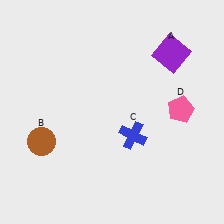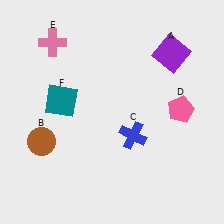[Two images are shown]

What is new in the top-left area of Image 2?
A pink cross (E) was added in the top-left area of Image 2.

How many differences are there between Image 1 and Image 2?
There are 2 differences between the two images.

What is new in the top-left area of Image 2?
A teal square (F) was added in the top-left area of Image 2.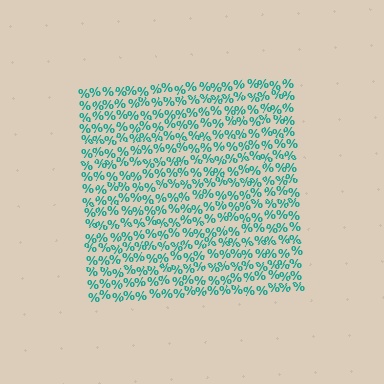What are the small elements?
The small elements are percent signs.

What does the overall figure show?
The overall figure shows a square.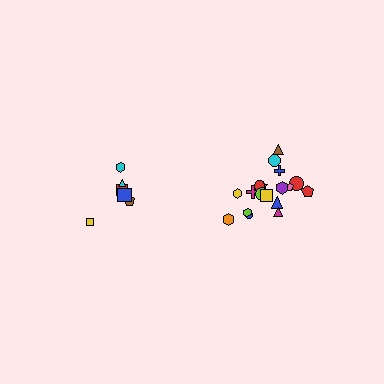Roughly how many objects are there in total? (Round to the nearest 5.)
Roughly 25 objects in total.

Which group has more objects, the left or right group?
The right group.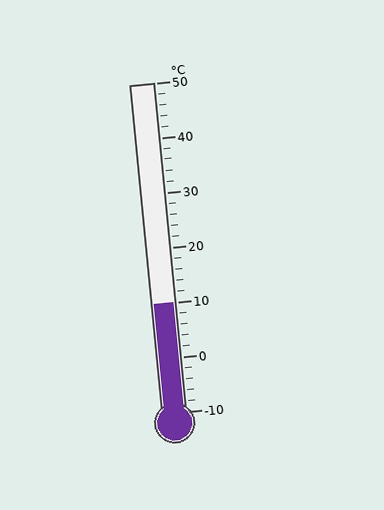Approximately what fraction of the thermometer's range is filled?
The thermometer is filled to approximately 35% of its range.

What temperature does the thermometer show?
The thermometer shows approximately 10°C.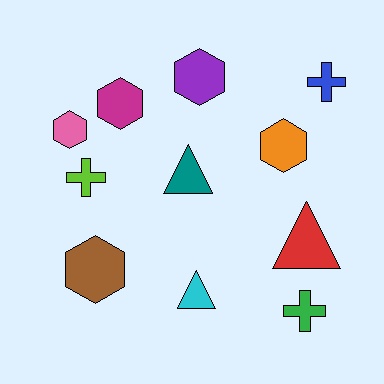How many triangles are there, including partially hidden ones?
There are 3 triangles.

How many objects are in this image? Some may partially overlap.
There are 11 objects.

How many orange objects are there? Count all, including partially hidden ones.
There is 1 orange object.